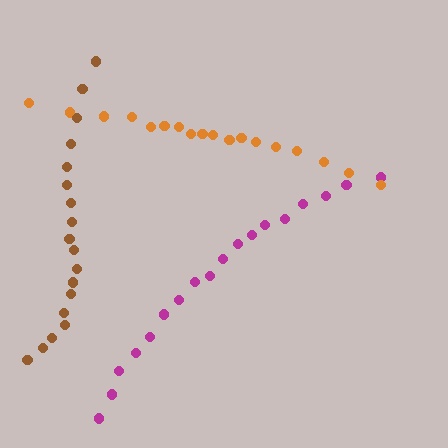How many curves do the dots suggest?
There are 3 distinct paths.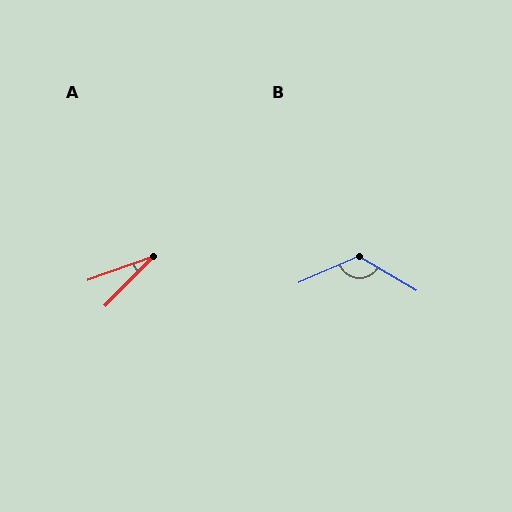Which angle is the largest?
B, at approximately 126 degrees.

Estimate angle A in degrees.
Approximately 26 degrees.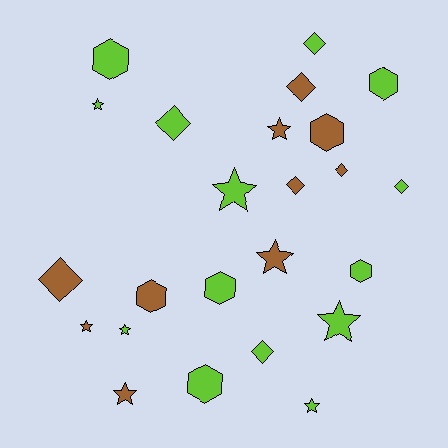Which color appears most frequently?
Lime, with 14 objects.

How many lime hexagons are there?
There are 5 lime hexagons.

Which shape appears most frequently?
Star, with 9 objects.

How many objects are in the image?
There are 24 objects.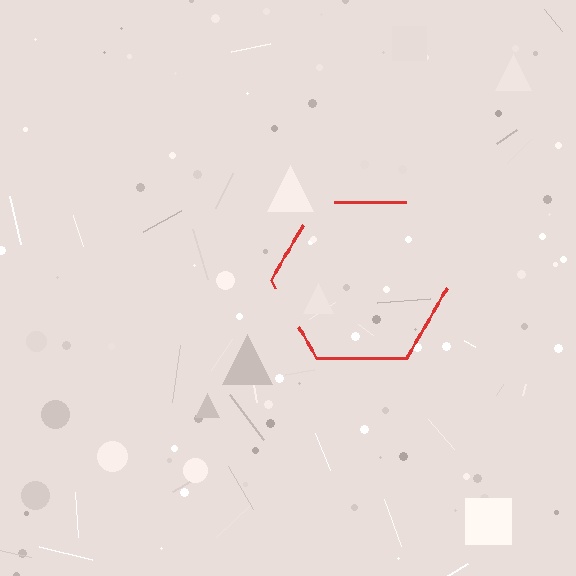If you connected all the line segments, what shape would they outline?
They would outline a hexagon.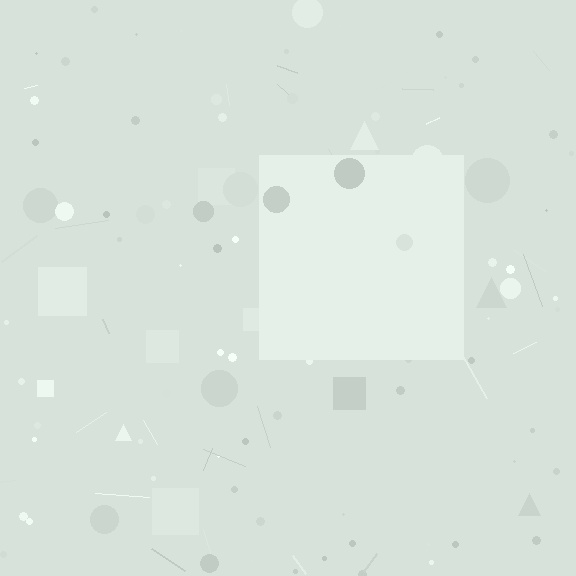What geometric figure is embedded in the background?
A square is embedded in the background.